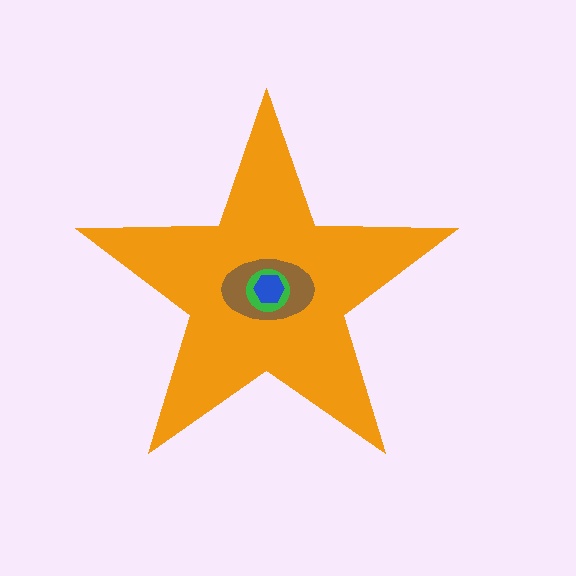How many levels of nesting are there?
4.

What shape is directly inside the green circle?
The blue hexagon.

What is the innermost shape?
The blue hexagon.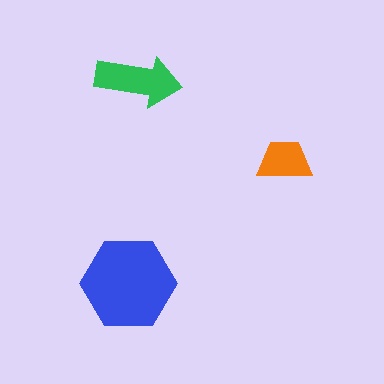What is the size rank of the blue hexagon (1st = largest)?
1st.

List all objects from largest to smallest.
The blue hexagon, the green arrow, the orange trapezoid.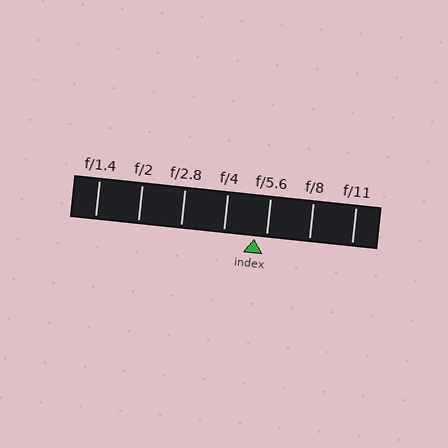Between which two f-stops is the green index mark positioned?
The index mark is between f/4 and f/5.6.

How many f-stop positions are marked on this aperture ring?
There are 7 f-stop positions marked.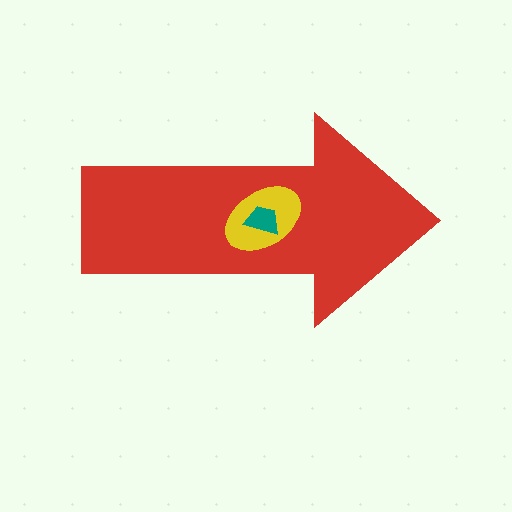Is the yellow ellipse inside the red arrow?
Yes.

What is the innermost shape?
The teal trapezoid.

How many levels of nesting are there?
3.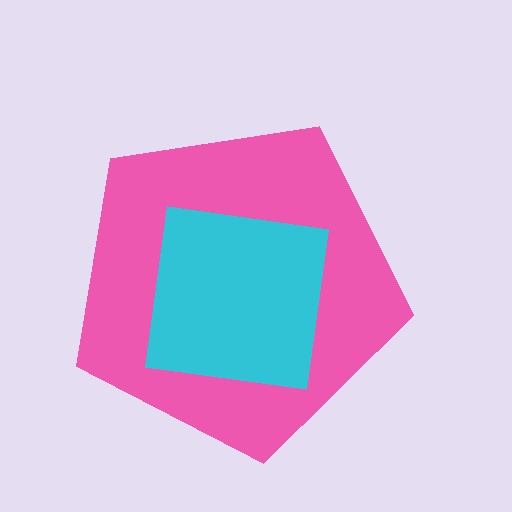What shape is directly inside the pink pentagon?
The cyan square.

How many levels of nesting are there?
2.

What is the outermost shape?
The pink pentagon.